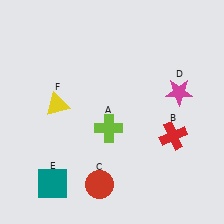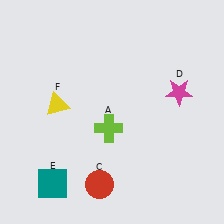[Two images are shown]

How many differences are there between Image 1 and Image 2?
There is 1 difference between the two images.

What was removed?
The red cross (B) was removed in Image 2.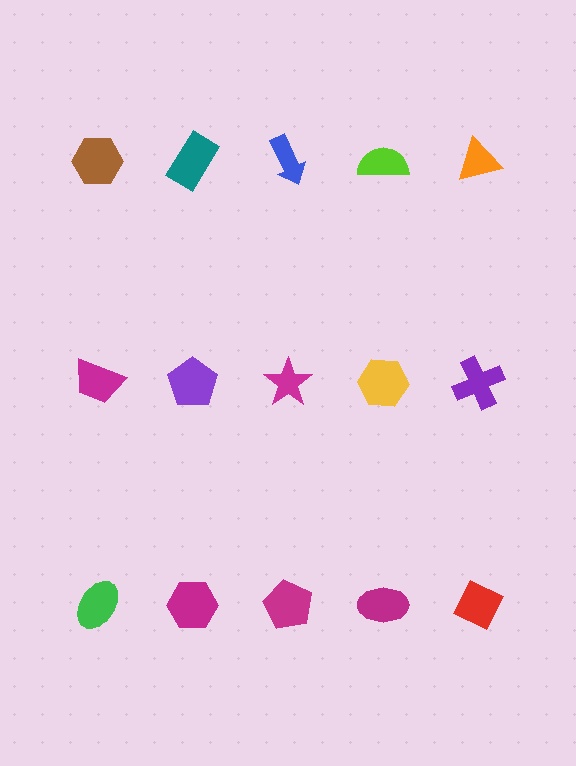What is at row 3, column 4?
A magenta ellipse.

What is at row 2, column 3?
A magenta star.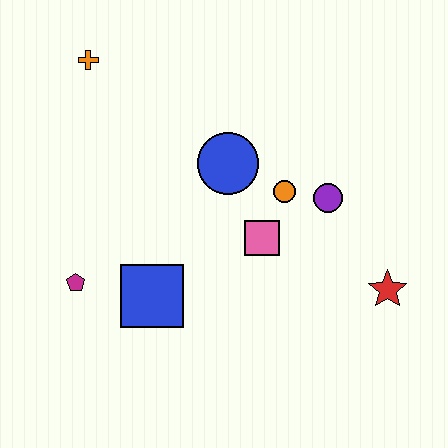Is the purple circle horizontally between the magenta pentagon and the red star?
Yes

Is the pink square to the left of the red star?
Yes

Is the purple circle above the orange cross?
No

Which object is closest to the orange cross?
The blue circle is closest to the orange cross.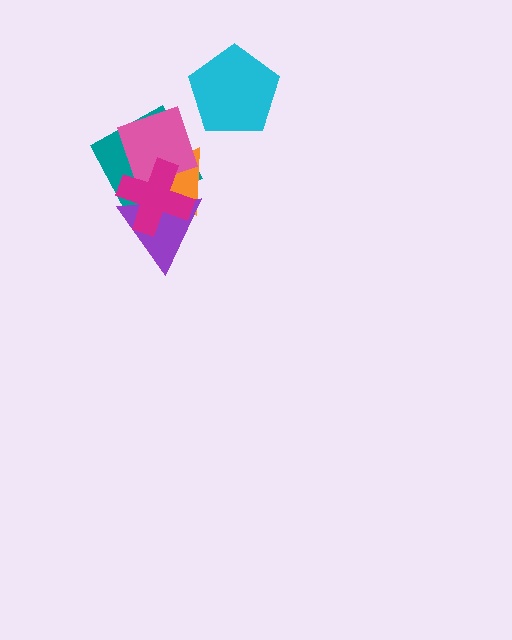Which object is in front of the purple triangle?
The magenta cross is in front of the purple triangle.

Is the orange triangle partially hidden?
Yes, it is partially covered by another shape.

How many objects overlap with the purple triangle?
4 objects overlap with the purple triangle.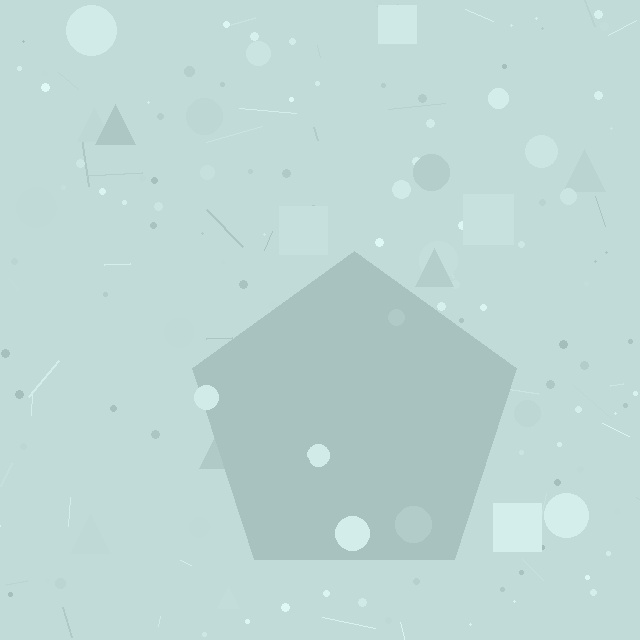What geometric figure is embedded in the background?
A pentagon is embedded in the background.